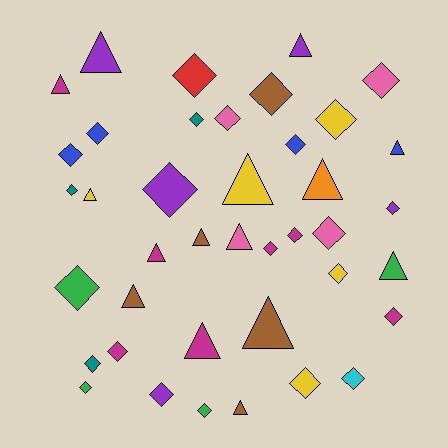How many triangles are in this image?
There are 15 triangles.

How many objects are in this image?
There are 40 objects.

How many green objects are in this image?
There are 4 green objects.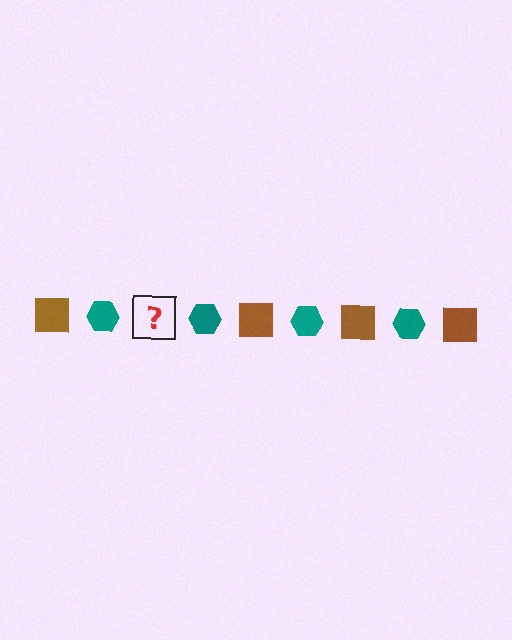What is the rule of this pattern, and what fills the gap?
The rule is that the pattern alternates between brown square and teal hexagon. The gap should be filled with a brown square.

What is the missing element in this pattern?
The missing element is a brown square.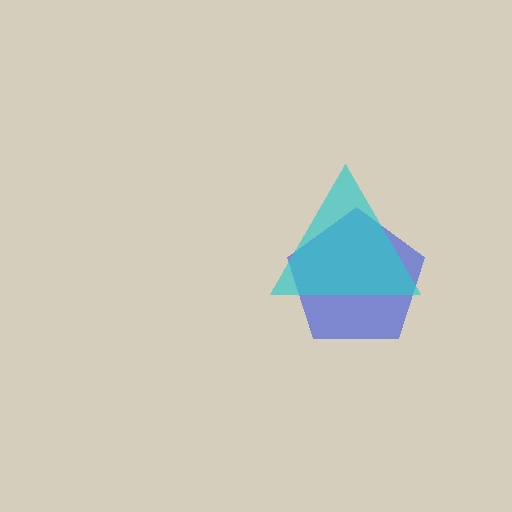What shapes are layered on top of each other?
The layered shapes are: a blue pentagon, a cyan triangle.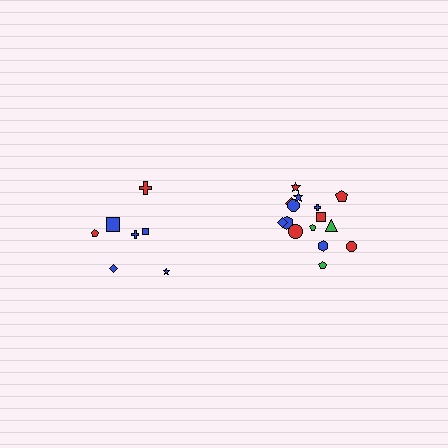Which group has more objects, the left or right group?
The right group.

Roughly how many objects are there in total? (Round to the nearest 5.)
Roughly 20 objects in total.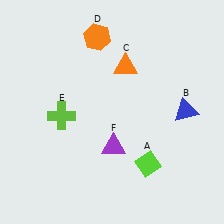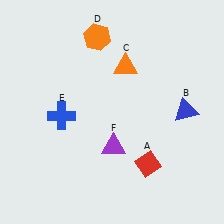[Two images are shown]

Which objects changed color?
A changed from lime to red. E changed from lime to blue.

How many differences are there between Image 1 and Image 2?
There are 2 differences between the two images.